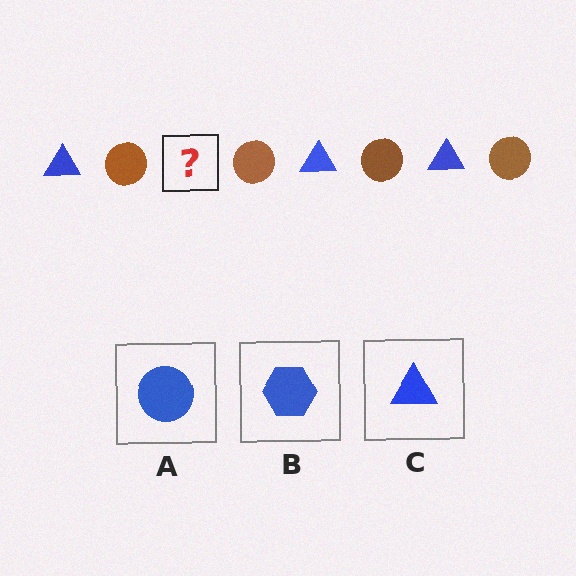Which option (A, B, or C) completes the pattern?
C.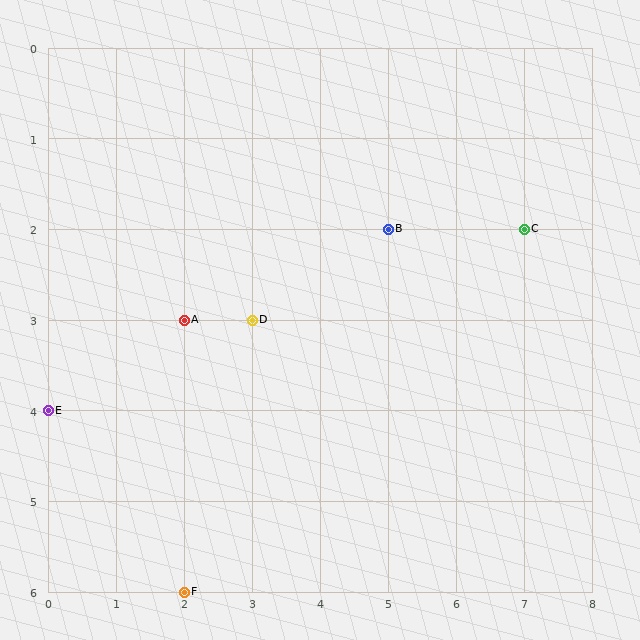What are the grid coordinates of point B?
Point B is at grid coordinates (5, 2).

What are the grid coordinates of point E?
Point E is at grid coordinates (0, 4).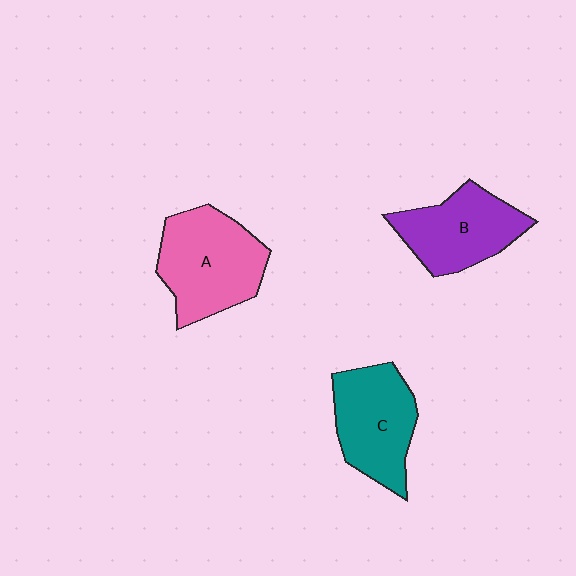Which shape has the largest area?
Shape A (pink).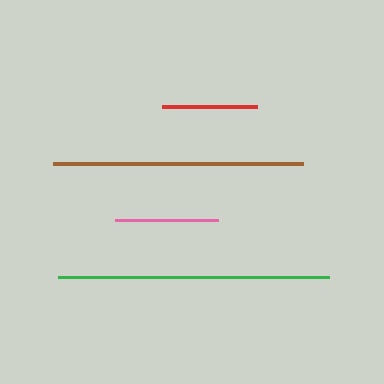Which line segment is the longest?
The green line is the longest at approximately 271 pixels.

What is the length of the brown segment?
The brown segment is approximately 250 pixels long.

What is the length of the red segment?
The red segment is approximately 95 pixels long.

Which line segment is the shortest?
The red line is the shortest at approximately 95 pixels.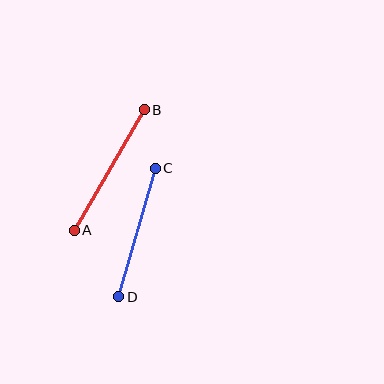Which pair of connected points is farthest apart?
Points A and B are farthest apart.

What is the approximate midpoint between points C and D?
The midpoint is at approximately (137, 233) pixels.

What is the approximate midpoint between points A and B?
The midpoint is at approximately (109, 170) pixels.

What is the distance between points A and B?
The distance is approximately 139 pixels.